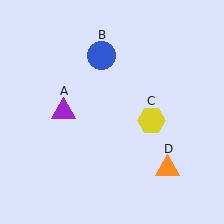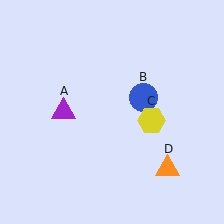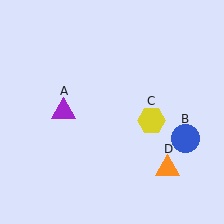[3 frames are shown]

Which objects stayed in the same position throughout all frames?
Purple triangle (object A) and yellow hexagon (object C) and orange triangle (object D) remained stationary.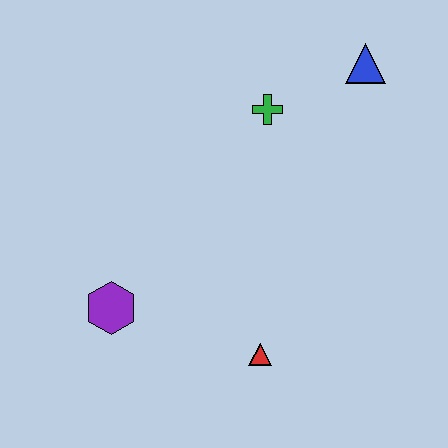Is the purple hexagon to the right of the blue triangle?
No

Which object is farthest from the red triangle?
The blue triangle is farthest from the red triangle.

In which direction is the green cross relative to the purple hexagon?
The green cross is above the purple hexagon.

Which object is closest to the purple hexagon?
The red triangle is closest to the purple hexagon.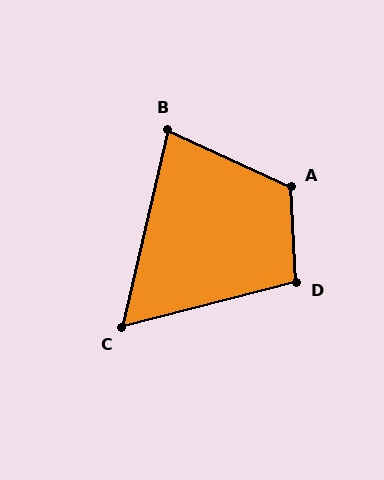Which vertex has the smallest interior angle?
C, at approximately 62 degrees.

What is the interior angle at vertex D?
Approximately 101 degrees (obtuse).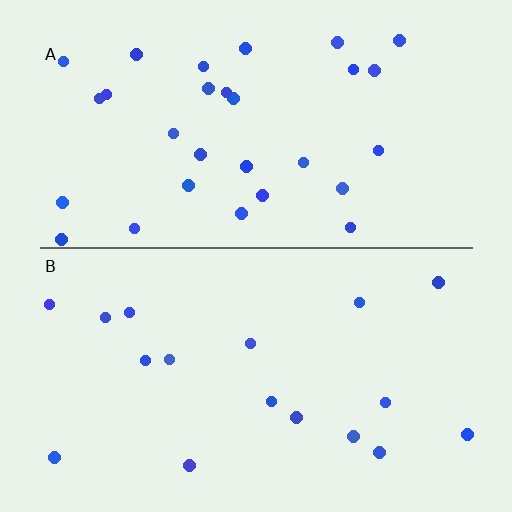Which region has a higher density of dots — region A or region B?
A (the top).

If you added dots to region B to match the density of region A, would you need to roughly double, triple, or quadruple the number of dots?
Approximately double.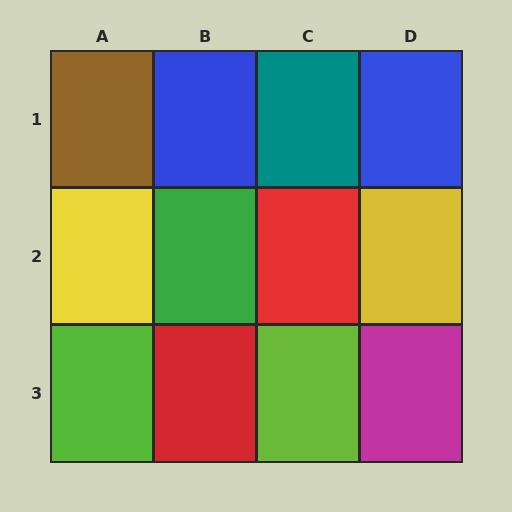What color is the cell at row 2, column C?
Red.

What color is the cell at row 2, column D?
Yellow.